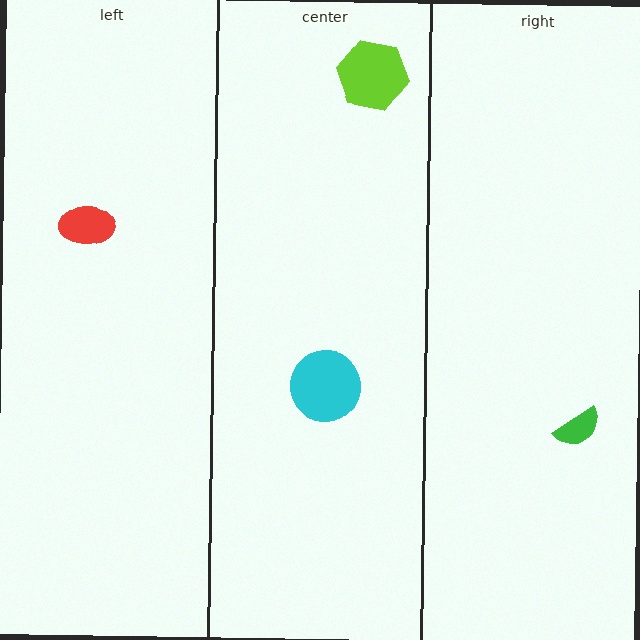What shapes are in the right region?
The green semicircle.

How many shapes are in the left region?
1.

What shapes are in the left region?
The red ellipse.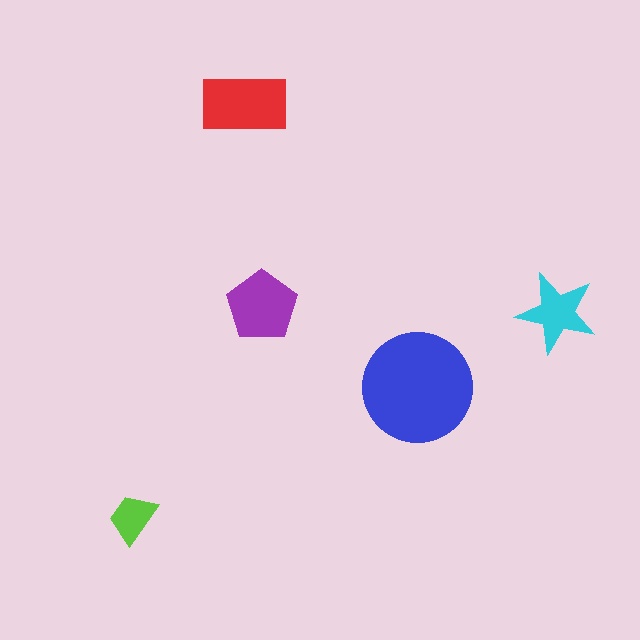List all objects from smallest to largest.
The lime trapezoid, the cyan star, the purple pentagon, the red rectangle, the blue circle.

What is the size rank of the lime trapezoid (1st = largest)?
5th.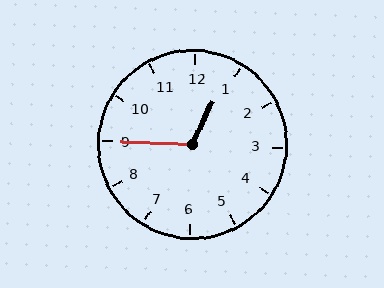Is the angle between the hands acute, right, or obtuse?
It is obtuse.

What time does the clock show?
12:45.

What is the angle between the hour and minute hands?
Approximately 112 degrees.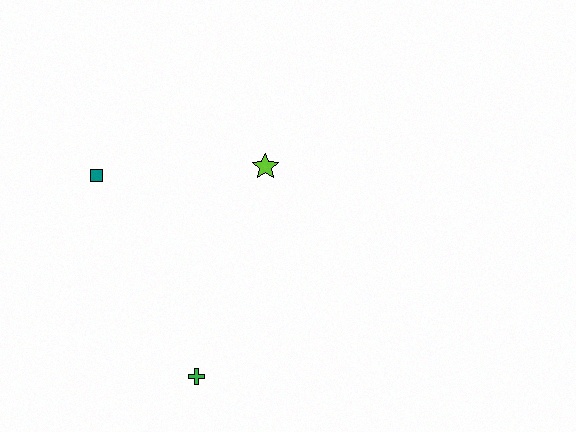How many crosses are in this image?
There is 1 cross.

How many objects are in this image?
There are 3 objects.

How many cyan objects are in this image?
There are no cyan objects.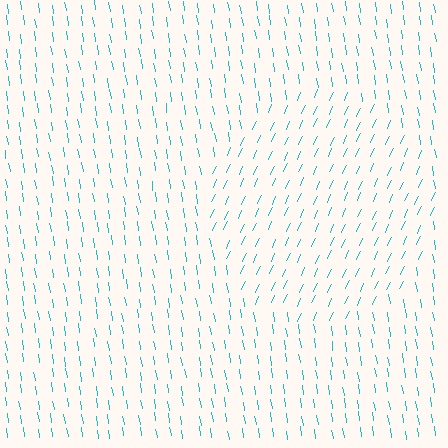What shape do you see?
I see a circle.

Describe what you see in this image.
The image is filled with small cyan line segments. A circle region in the image has lines oriented differently from the surrounding lines, creating a visible texture boundary.